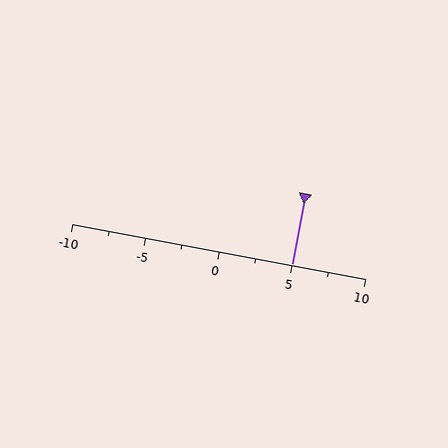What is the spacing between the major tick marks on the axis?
The major ticks are spaced 5 apart.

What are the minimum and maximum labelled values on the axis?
The axis runs from -10 to 10.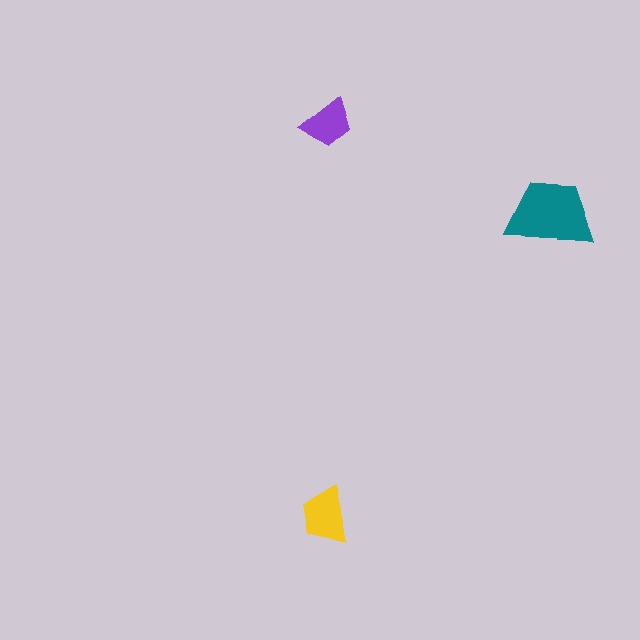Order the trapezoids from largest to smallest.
the teal one, the yellow one, the purple one.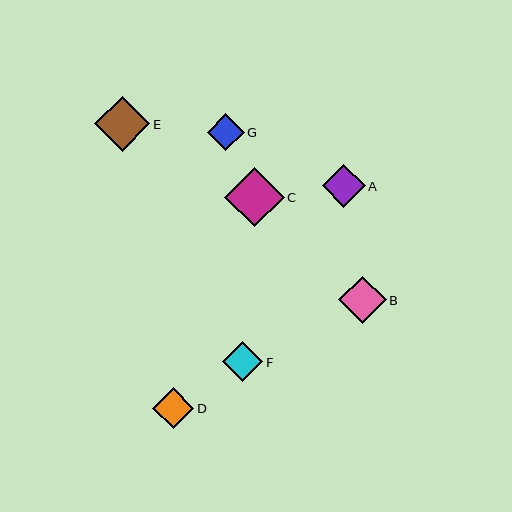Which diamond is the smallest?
Diamond G is the smallest with a size of approximately 37 pixels.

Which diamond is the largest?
Diamond C is the largest with a size of approximately 60 pixels.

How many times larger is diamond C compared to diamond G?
Diamond C is approximately 1.6 times the size of diamond G.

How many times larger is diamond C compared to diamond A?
Diamond C is approximately 1.4 times the size of diamond A.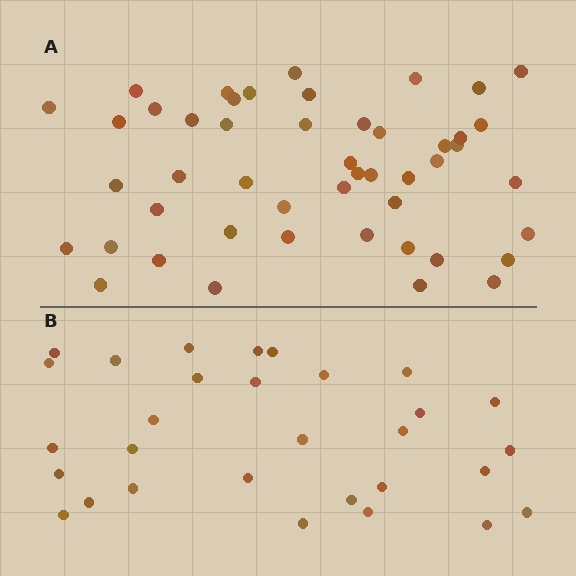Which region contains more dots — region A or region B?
Region A (the top region) has more dots.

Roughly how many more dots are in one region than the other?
Region A has approximately 20 more dots than region B.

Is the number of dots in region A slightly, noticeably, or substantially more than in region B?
Region A has substantially more. The ratio is roughly 1.6 to 1.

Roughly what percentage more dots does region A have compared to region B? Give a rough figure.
About 60% more.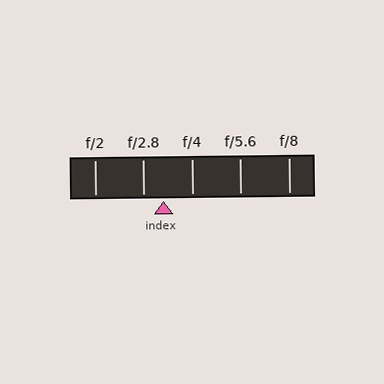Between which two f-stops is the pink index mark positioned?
The index mark is between f/2.8 and f/4.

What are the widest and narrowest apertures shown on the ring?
The widest aperture shown is f/2 and the narrowest is f/8.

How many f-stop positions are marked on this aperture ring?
There are 5 f-stop positions marked.